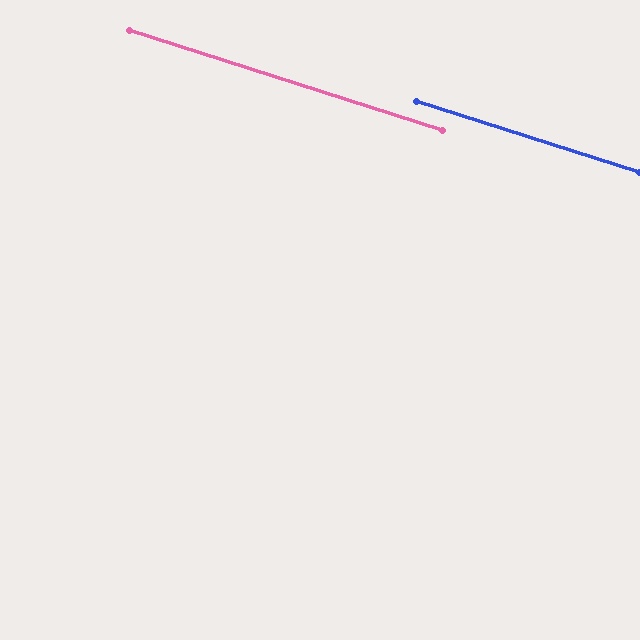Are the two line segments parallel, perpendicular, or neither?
Parallel — their directions differ by only 0.0°.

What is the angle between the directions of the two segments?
Approximately 0 degrees.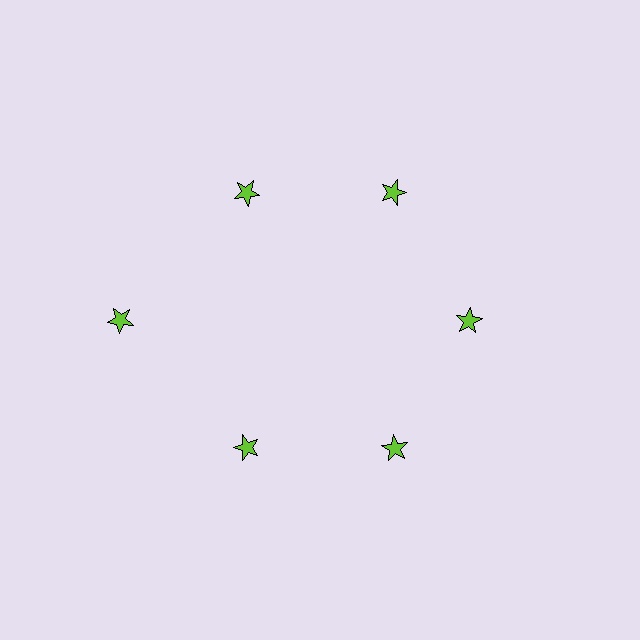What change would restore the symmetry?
The symmetry would be restored by moving it inward, back onto the ring so that all 6 stars sit at equal angles and equal distance from the center.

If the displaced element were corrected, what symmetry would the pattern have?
It would have 6-fold rotational symmetry — the pattern would map onto itself every 60 degrees.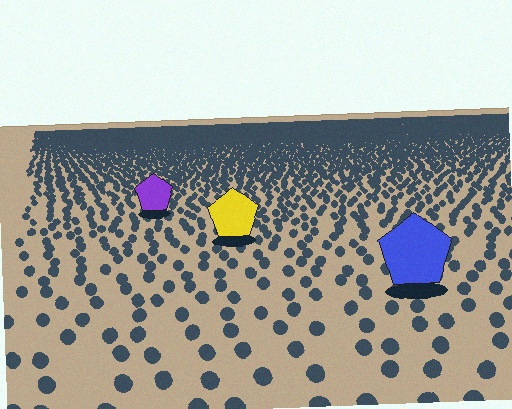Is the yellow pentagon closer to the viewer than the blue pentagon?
No. The blue pentagon is closer — you can tell from the texture gradient: the ground texture is coarser near it.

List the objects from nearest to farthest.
From nearest to farthest: the blue pentagon, the yellow pentagon, the purple pentagon.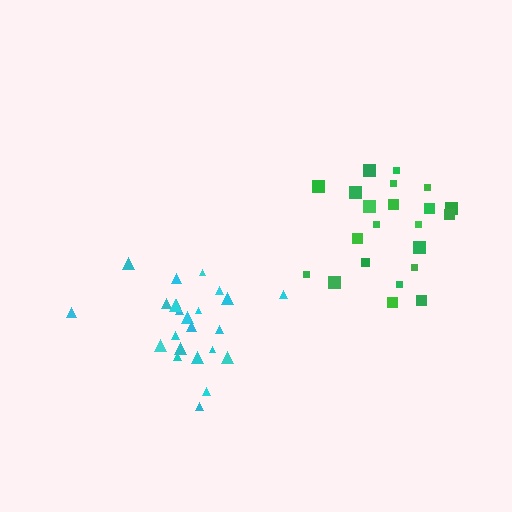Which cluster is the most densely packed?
Green.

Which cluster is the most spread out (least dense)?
Cyan.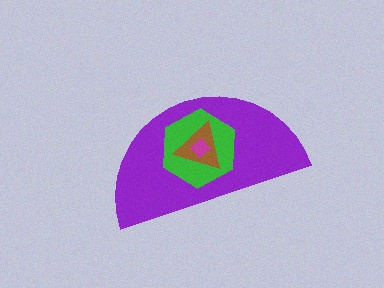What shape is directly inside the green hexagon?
The brown triangle.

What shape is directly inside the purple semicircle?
The green hexagon.